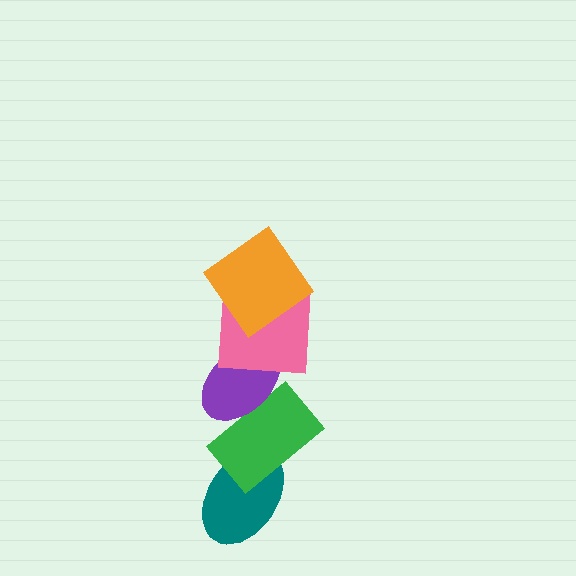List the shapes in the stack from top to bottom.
From top to bottom: the orange diamond, the pink square, the purple ellipse, the green rectangle, the teal ellipse.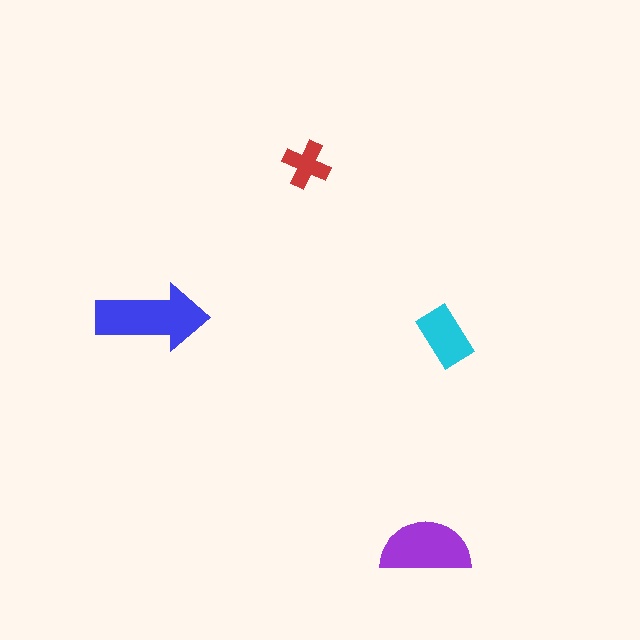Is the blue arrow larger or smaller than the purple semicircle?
Larger.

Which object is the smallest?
The red cross.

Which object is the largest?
The blue arrow.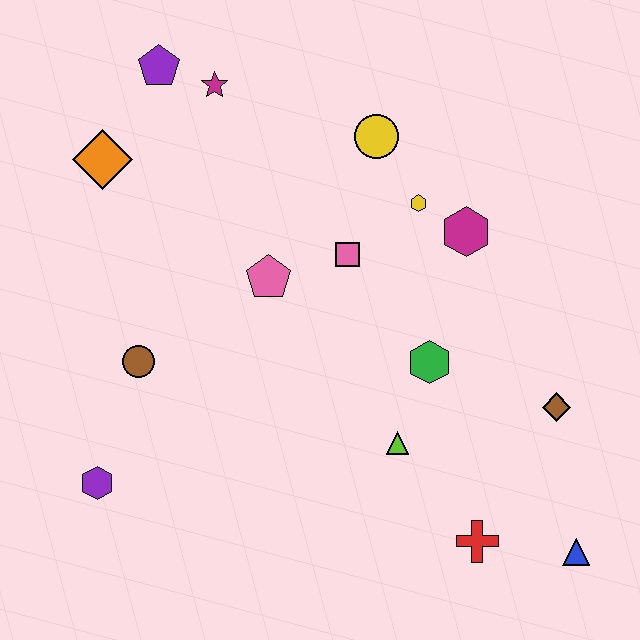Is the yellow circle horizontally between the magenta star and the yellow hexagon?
Yes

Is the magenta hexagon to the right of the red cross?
No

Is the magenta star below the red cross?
No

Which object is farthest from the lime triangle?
The purple pentagon is farthest from the lime triangle.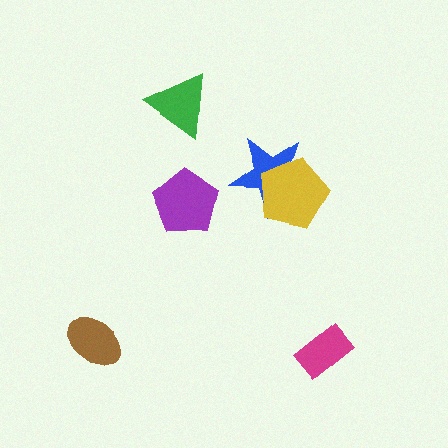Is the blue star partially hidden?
Yes, it is partially covered by another shape.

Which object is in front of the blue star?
The yellow pentagon is in front of the blue star.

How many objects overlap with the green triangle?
0 objects overlap with the green triangle.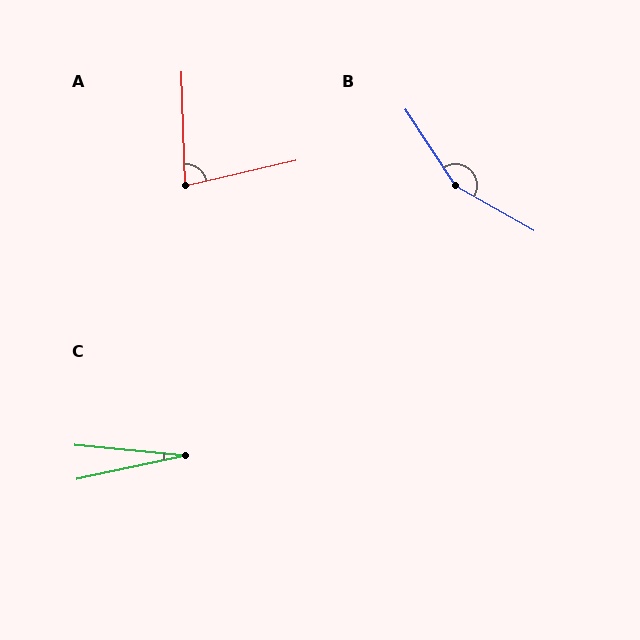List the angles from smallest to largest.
C (18°), A (79°), B (153°).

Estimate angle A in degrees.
Approximately 79 degrees.